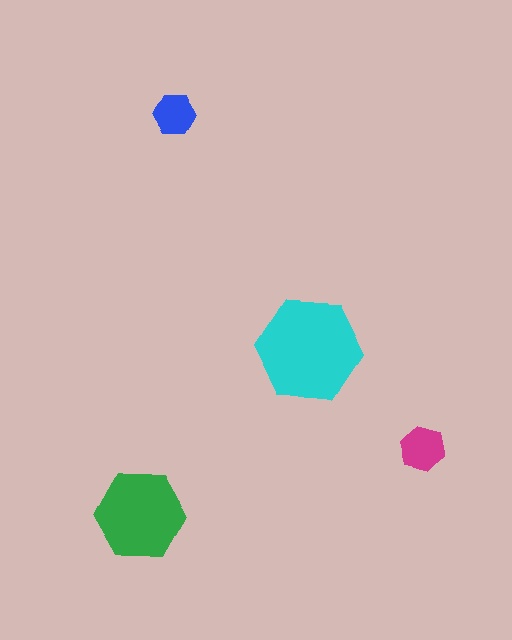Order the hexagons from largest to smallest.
the cyan one, the green one, the magenta one, the blue one.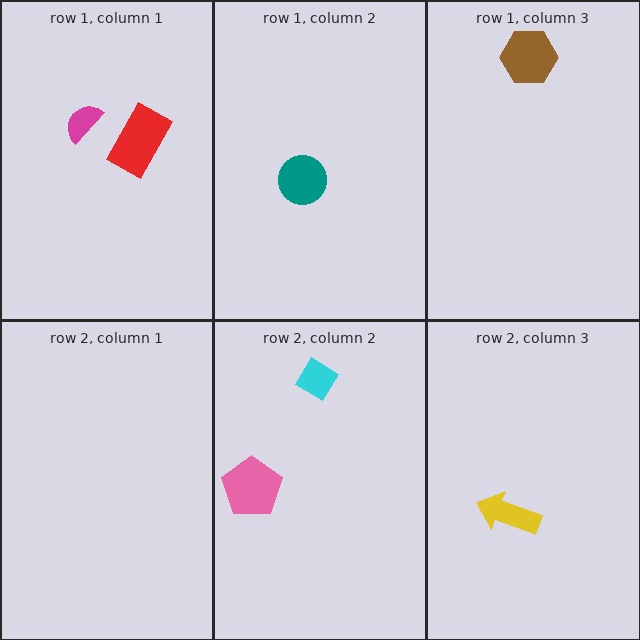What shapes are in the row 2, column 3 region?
The yellow arrow.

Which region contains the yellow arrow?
The row 2, column 3 region.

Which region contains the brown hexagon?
The row 1, column 3 region.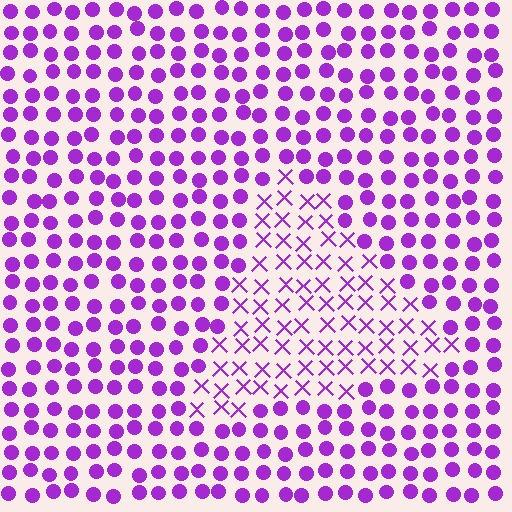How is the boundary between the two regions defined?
The boundary is defined by a change in element shape: X marks inside vs. circles outside. All elements share the same color and spacing.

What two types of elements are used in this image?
The image uses X marks inside the triangle region and circles outside it.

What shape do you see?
I see a triangle.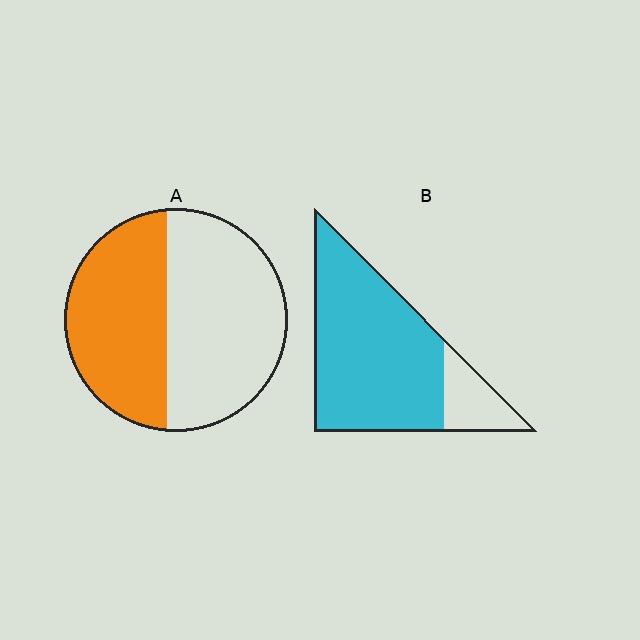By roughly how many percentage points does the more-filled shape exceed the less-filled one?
By roughly 40 percentage points (B over A).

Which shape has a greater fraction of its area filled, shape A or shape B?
Shape B.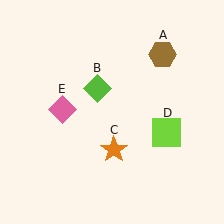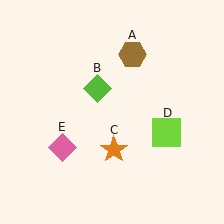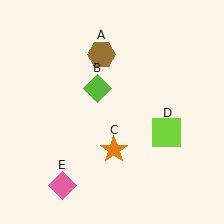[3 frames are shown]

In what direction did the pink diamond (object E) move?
The pink diamond (object E) moved down.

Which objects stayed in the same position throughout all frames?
Lime diamond (object B) and orange star (object C) and lime square (object D) remained stationary.